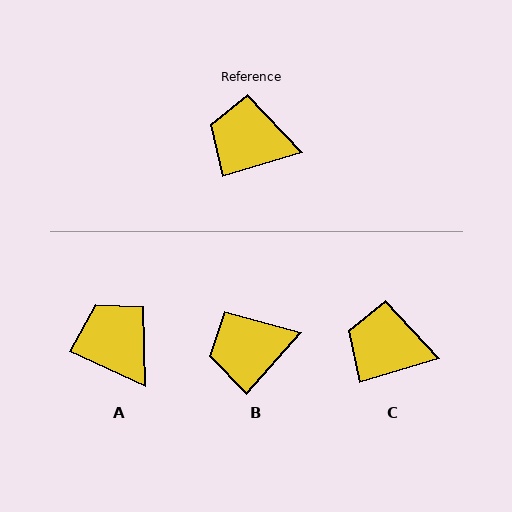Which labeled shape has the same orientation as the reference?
C.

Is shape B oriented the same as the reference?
No, it is off by about 31 degrees.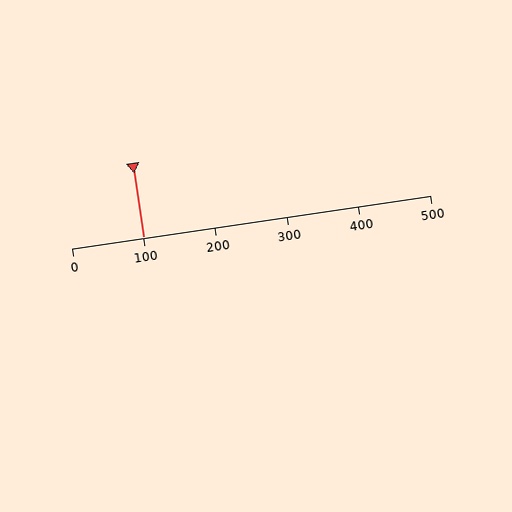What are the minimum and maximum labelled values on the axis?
The axis runs from 0 to 500.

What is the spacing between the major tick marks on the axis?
The major ticks are spaced 100 apart.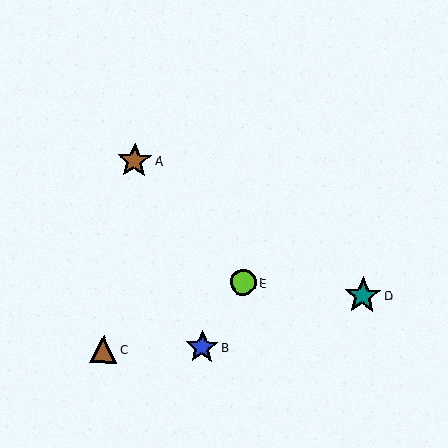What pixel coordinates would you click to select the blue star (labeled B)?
Click at (202, 347) to select the blue star B.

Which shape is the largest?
The teal star (labeled D) is the largest.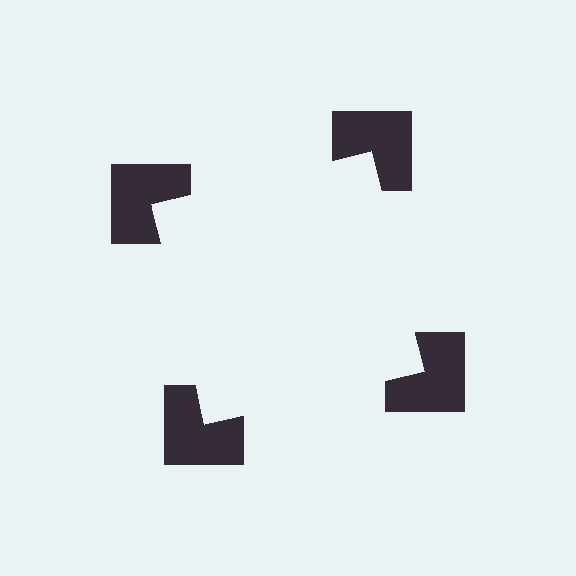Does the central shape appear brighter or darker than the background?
It typically appears slightly brighter than the background, even though no actual brightness change is drawn.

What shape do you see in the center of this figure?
An illusory square — its edges are inferred from the aligned wedge cuts in the notched squares, not physically drawn.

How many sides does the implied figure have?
4 sides.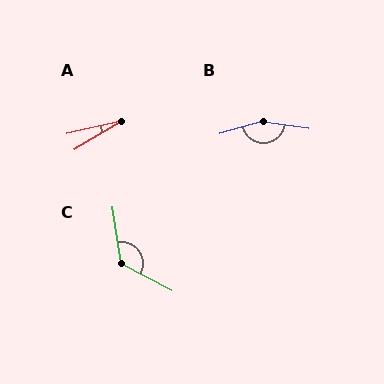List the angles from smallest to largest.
A (19°), C (127°), B (156°).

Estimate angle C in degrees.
Approximately 127 degrees.